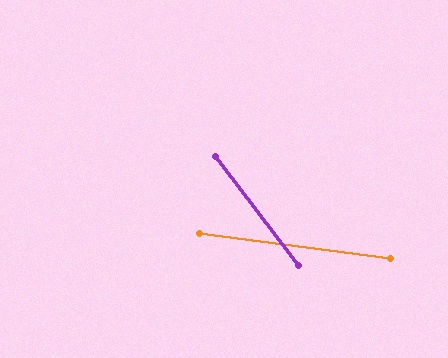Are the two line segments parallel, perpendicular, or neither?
Neither parallel nor perpendicular — they differ by about 45°.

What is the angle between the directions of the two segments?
Approximately 45 degrees.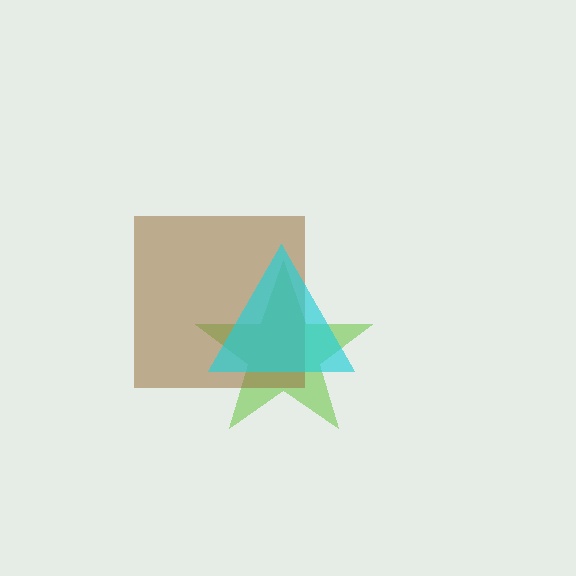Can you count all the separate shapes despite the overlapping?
Yes, there are 3 separate shapes.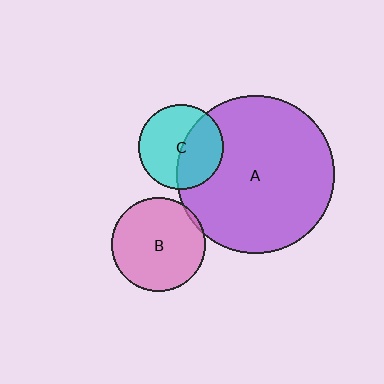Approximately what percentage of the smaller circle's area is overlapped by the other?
Approximately 45%.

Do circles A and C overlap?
Yes.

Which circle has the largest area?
Circle A (purple).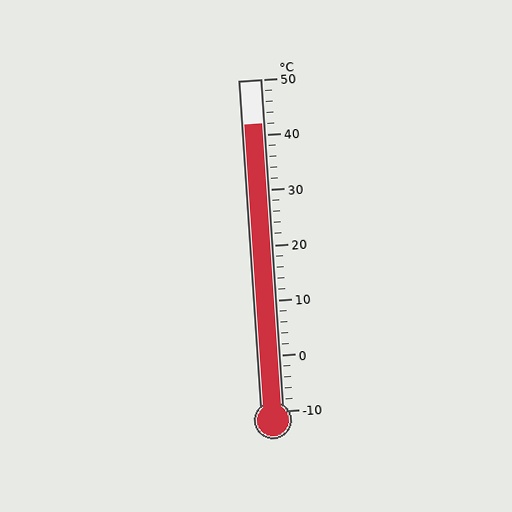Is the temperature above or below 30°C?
The temperature is above 30°C.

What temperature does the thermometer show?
The thermometer shows approximately 42°C.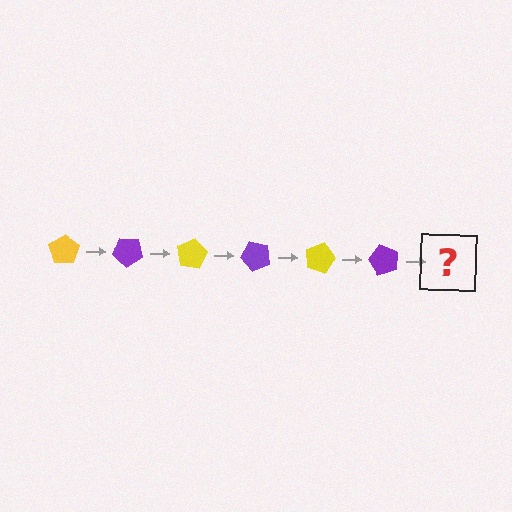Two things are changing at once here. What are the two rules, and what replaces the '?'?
The two rules are that it rotates 40 degrees each step and the color cycles through yellow and purple. The '?' should be a yellow pentagon, rotated 240 degrees from the start.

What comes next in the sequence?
The next element should be a yellow pentagon, rotated 240 degrees from the start.